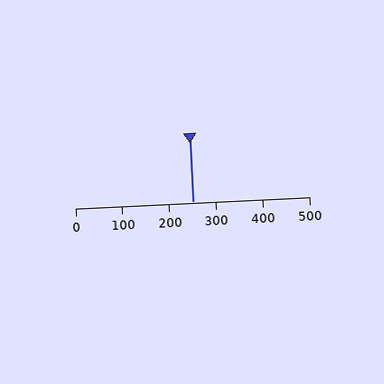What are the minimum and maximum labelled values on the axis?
The axis runs from 0 to 500.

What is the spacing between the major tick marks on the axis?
The major ticks are spaced 100 apart.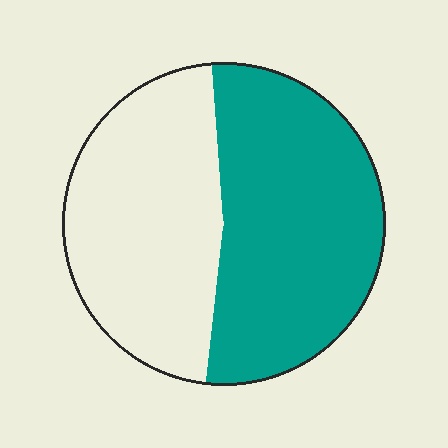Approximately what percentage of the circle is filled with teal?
Approximately 55%.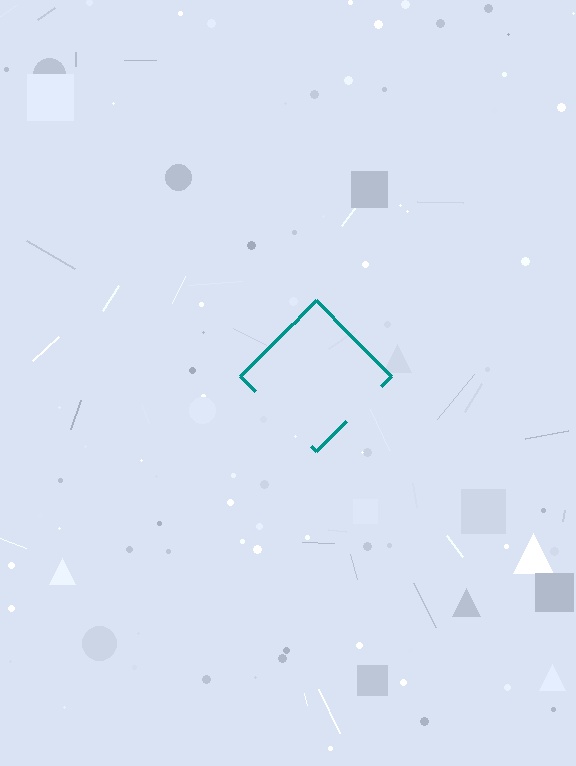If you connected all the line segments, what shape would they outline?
They would outline a diamond.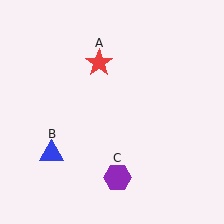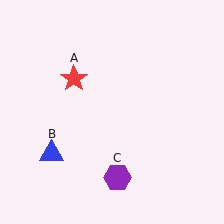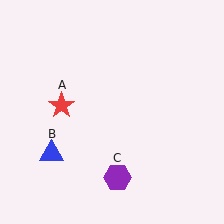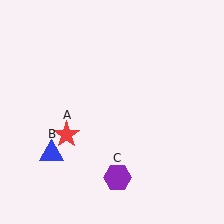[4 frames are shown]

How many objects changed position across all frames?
1 object changed position: red star (object A).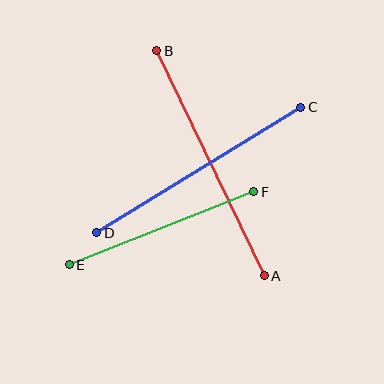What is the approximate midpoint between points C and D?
The midpoint is at approximately (199, 170) pixels.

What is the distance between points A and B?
The distance is approximately 249 pixels.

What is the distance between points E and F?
The distance is approximately 199 pixels.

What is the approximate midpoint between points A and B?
The midpoint is at approximately (210, 163) pixels.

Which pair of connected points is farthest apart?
Points A and B are farthest apart.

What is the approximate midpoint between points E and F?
The midpoint is at approximately (161, 228) pixels.